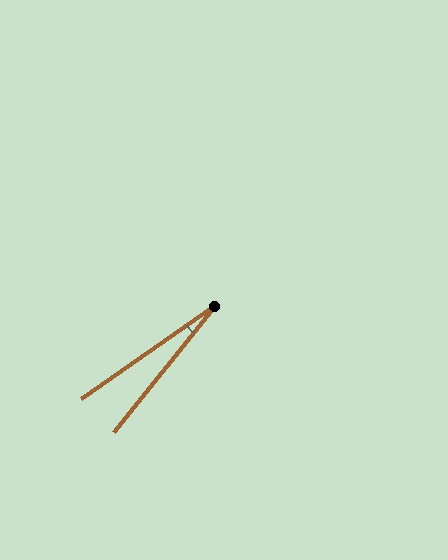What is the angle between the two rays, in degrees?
Approximately 16 degrees.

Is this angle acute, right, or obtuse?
It is acute.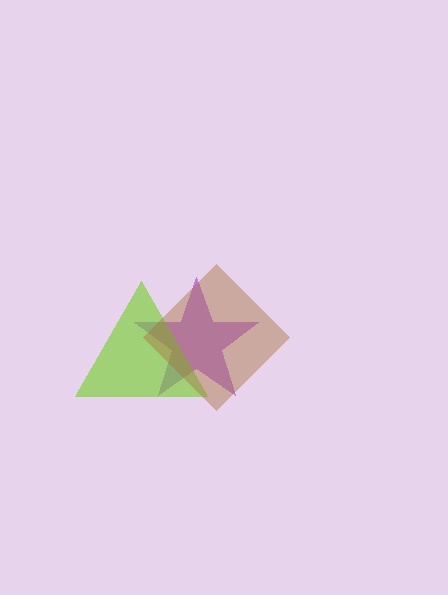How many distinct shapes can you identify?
There are 3 distinct shapes: a purple star, a lime triangle, a brown diamond.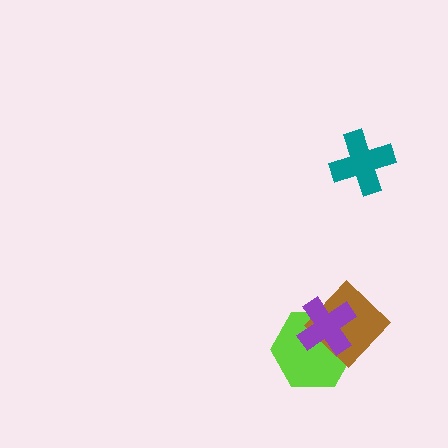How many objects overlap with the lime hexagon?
2 objects overlap with the lime hexagon.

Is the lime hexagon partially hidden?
Yes, it is partially covered by another shape.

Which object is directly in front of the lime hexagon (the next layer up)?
The brown diamond is directly in front of the lime hexagon.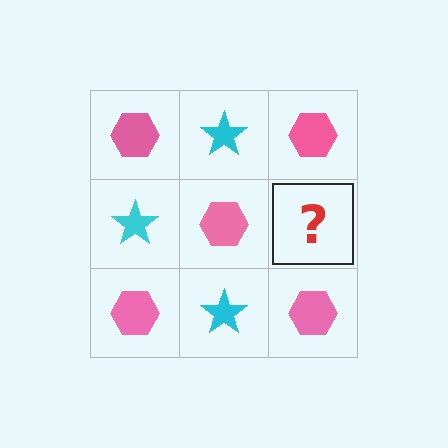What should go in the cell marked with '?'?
The missing cell should contain a cyan star.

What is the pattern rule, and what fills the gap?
The rule is that it alternates pink hexagon and cyan star in a checkerboard pattern. The gap should be filled with a cyan star.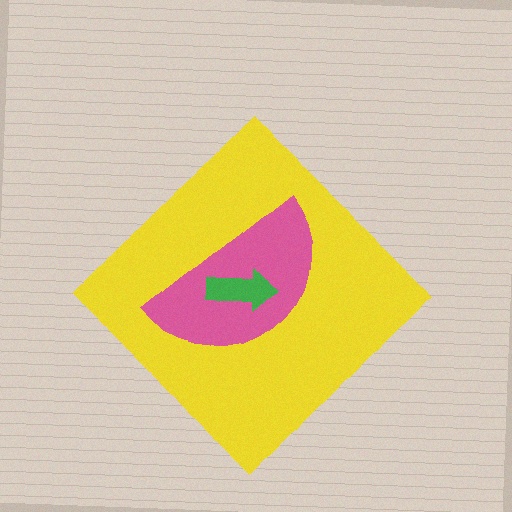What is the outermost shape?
The yellow diamond.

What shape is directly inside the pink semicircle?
The green arrow.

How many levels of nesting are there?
3.